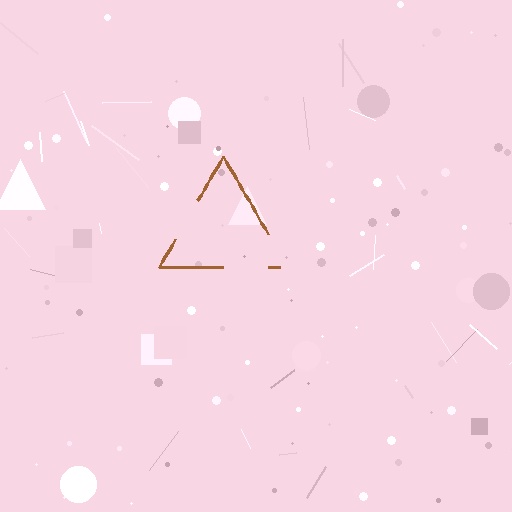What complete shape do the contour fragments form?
The contour fragments form a triangle.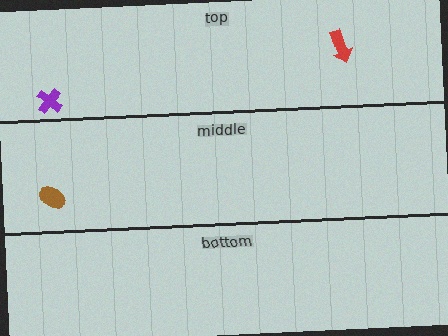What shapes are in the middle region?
The brown ellipse.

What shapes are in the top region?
The red arrow, the purple cross.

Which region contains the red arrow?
The top region.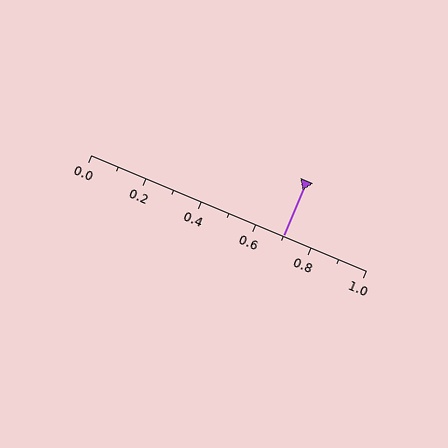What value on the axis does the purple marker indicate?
The marker indicates approximately 0.7.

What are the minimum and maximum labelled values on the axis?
The axis runs from 0.0 to 1.0.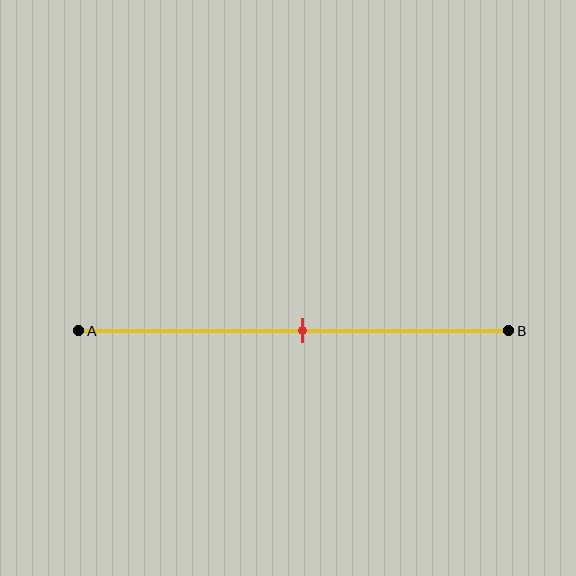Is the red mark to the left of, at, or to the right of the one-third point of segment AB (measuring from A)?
The red mark is to the right of the one-third point of segment AB.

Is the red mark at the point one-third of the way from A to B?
No, the mark is at about 50% from A, not at the 33% one-third point.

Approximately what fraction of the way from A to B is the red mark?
The red mark is approximately 50% of the way from A to B.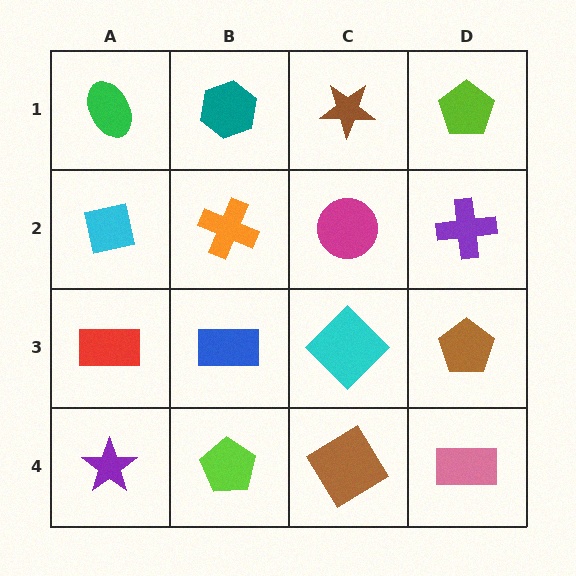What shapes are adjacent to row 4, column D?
A brown pentagon (row 3, column D), a brown diamond (row 4, column C).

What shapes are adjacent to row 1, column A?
A cyan square (row 2, column A), a teal hexagon (row 1, column B).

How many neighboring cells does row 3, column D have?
3.